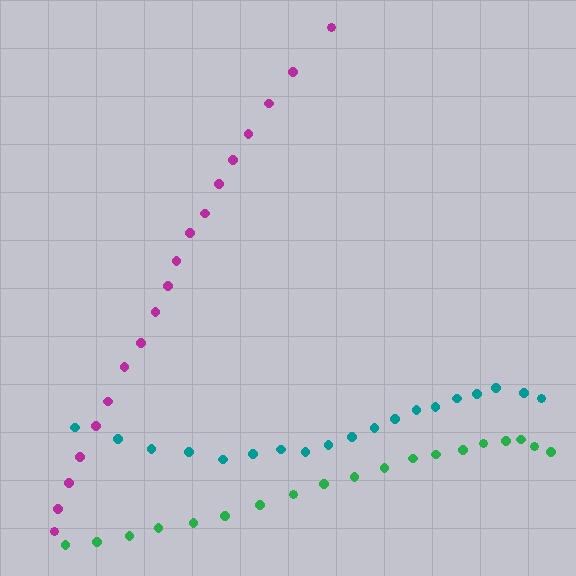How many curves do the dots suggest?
There are 3 distinct paths.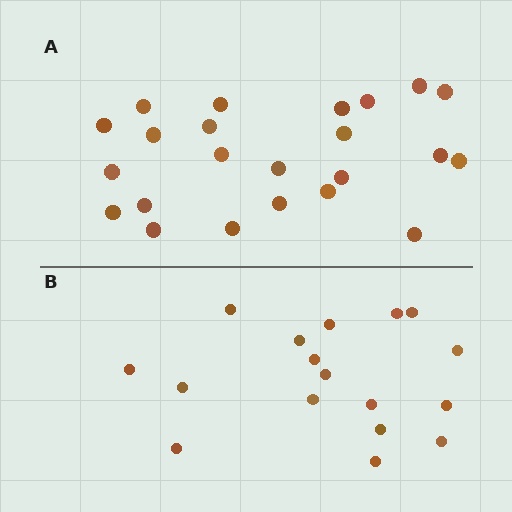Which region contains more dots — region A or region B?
Region A (the top region) has more dots.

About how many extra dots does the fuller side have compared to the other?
Region A has about 6 more dots than region B.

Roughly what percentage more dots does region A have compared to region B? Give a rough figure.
About 35% more.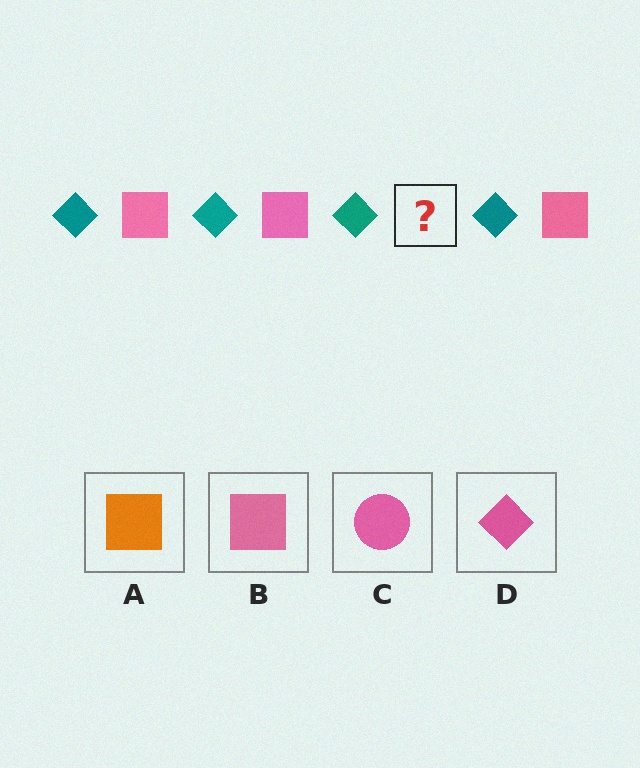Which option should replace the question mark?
Option B.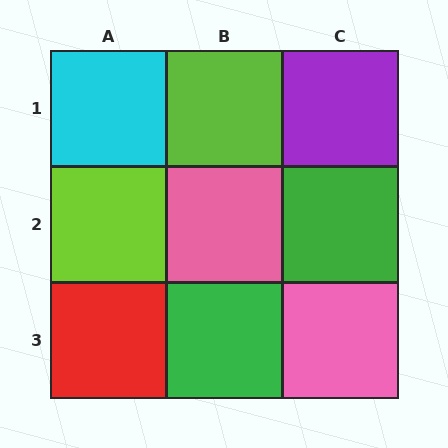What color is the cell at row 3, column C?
Pink.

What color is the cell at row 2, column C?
Green.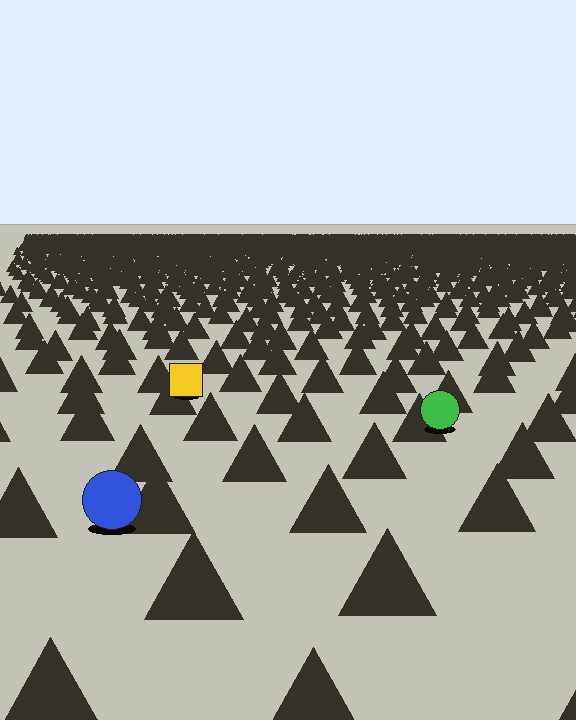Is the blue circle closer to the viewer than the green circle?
Yes. The blue circle is closer — you can tell from the texture gradient: the ground texture is coarser near it.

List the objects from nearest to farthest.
From nearest to farthest: the blue circle, the green circle, the yellow square.